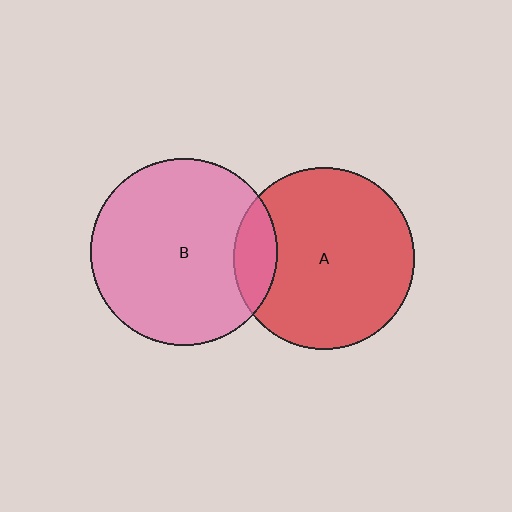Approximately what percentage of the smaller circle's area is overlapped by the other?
Approximately 15%.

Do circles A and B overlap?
Yes.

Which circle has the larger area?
Circle B (pink).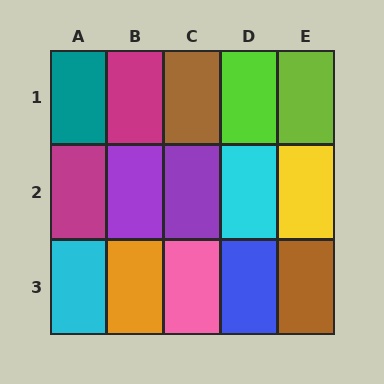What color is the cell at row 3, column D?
Blue.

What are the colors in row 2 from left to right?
Magenta, purple, purple, cyan, yellow.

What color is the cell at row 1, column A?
Teal.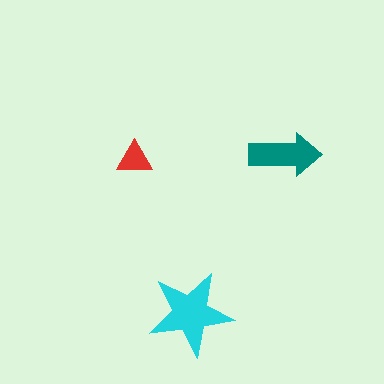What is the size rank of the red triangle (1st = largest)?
3rd.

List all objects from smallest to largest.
The red triangle, the teal arrow, the cyan star.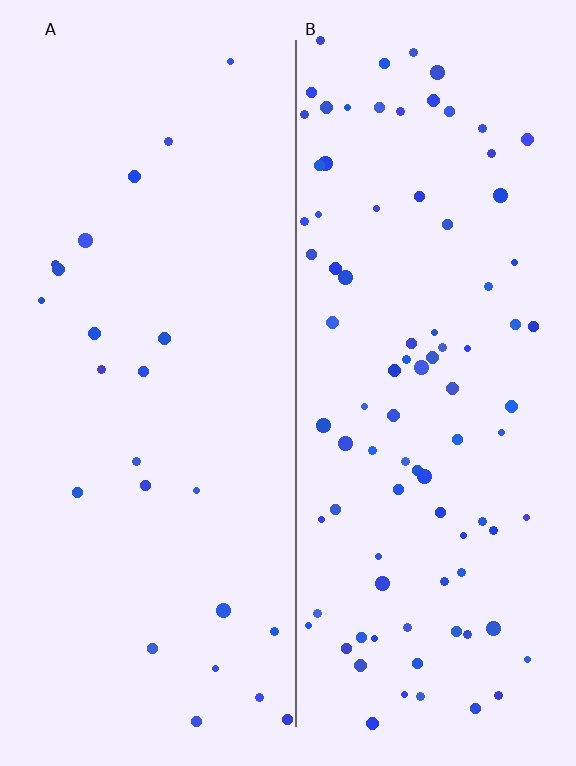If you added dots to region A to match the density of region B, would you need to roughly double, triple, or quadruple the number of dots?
Approximately quadruple.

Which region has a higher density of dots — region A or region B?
B (the right).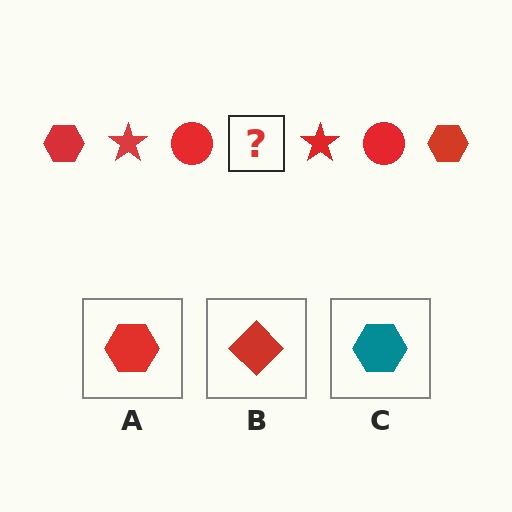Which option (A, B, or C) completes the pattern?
A.